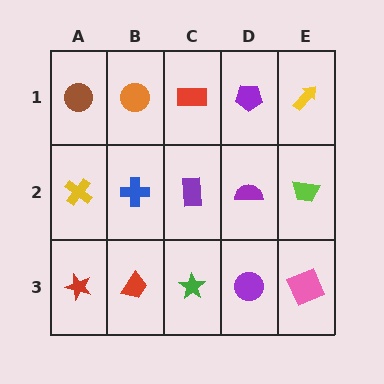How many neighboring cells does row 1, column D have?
3.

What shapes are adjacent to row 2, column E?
A yellow arrow (row 1, column E), a pink square (row 3, column E), a purple semicircle (row 2, column D).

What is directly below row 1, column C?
A purple rectangle.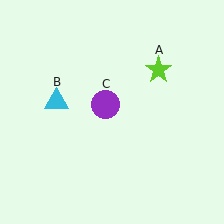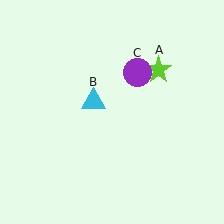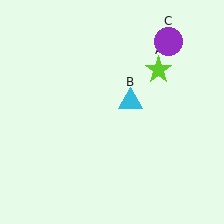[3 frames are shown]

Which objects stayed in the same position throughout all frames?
Lime star (object A) remained stationary.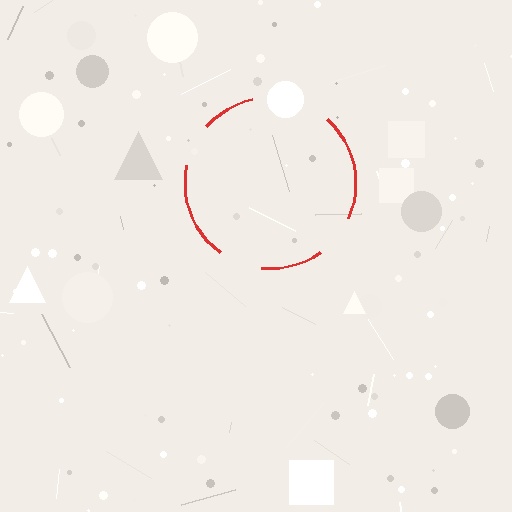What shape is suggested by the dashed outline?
The dashed outline suggests a circle.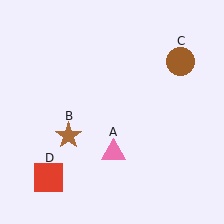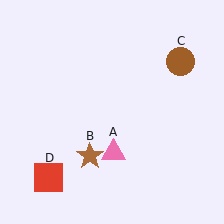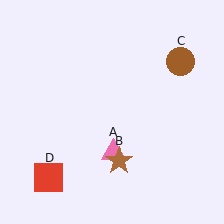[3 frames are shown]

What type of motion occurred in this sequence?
The brown star (object B) rotated counterclockwise around the center of the scene.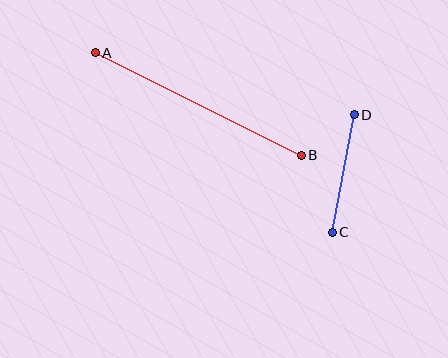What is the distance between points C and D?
The distance is approximately 119 pixels.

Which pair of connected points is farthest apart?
Points A and B are farthest apart.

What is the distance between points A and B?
The distance is approximately 230 pixels.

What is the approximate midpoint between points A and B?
The midpoint is at approximately (198, 104) pixels.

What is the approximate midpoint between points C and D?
The midpoint is at approximately (343, 174) pixels.